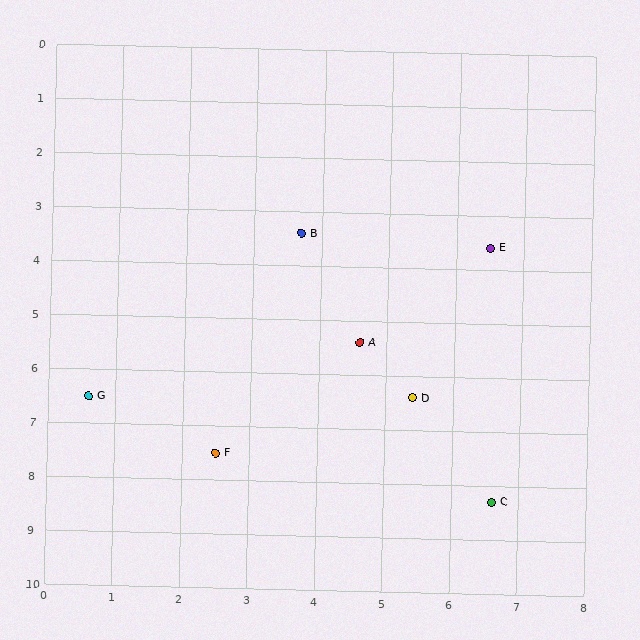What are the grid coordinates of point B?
Point B is at approximately (3.7, 3.4).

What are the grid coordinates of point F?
Point F is at approximately (2.5, 7.5).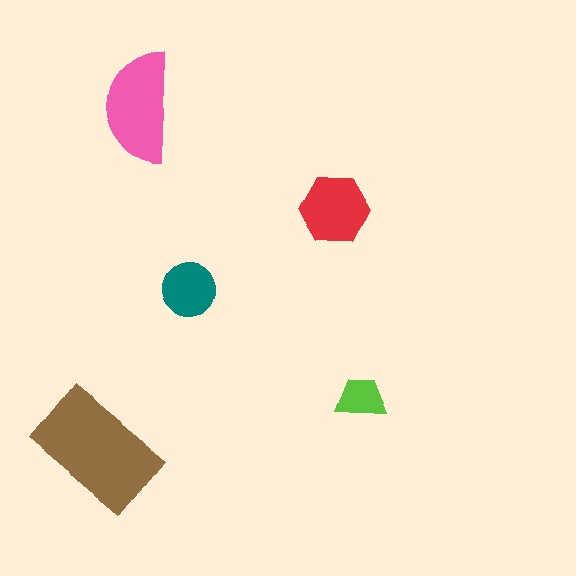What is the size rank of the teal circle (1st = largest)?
4th.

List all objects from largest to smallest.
The brown rectangle, the pink semicircle, the red hexagon, the teal circle, the lime trapezoid.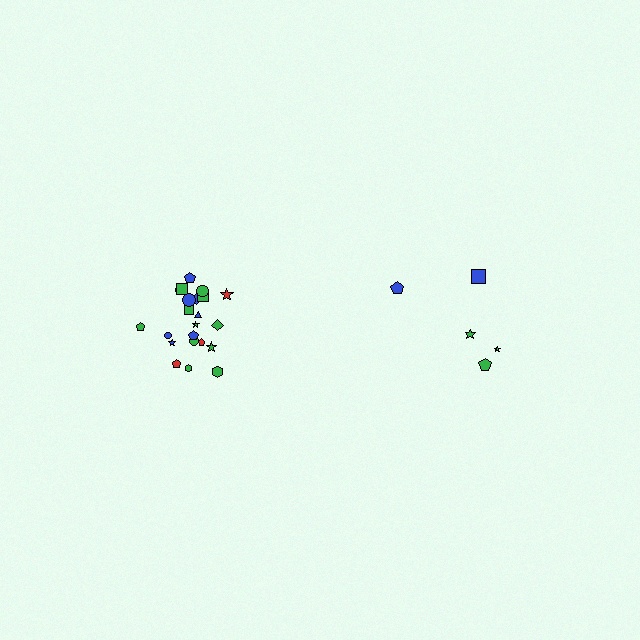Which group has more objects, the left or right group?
The left group.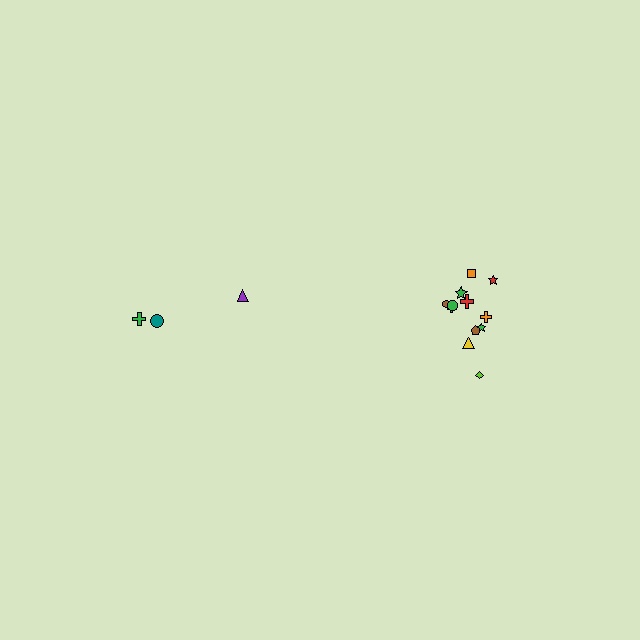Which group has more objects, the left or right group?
The right group.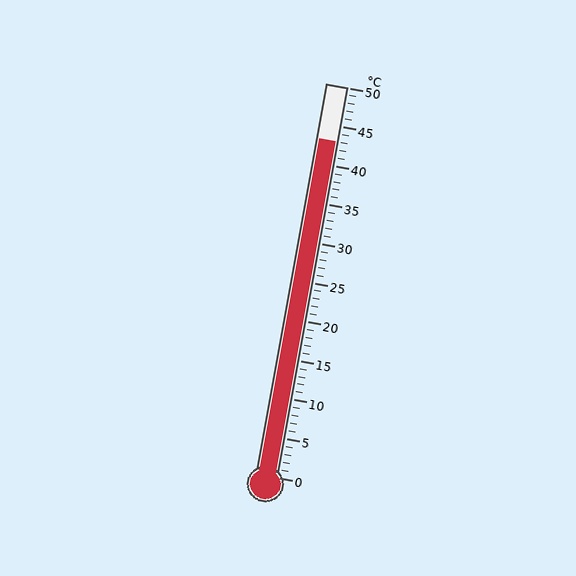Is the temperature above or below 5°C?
The temperature is above 5°C.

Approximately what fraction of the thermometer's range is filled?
The thermometer is filled to approximately 85% of its range.